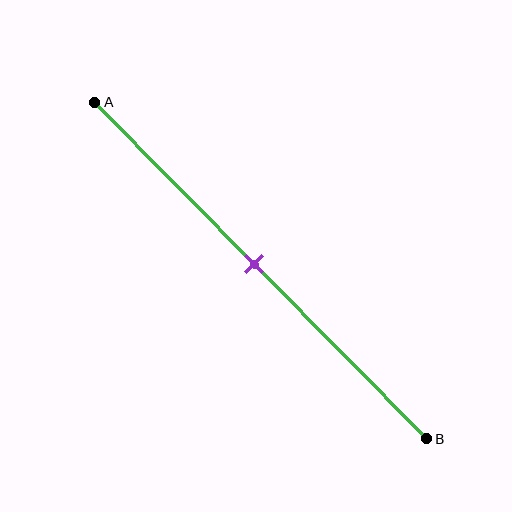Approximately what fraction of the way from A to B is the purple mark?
The purple mark is approximately 50% of the way from A to B.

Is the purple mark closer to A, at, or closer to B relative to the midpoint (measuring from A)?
The purple mark is approximately at the midpoint of segment AB.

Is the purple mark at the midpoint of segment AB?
Yes, the mark is approximately at the midpoint.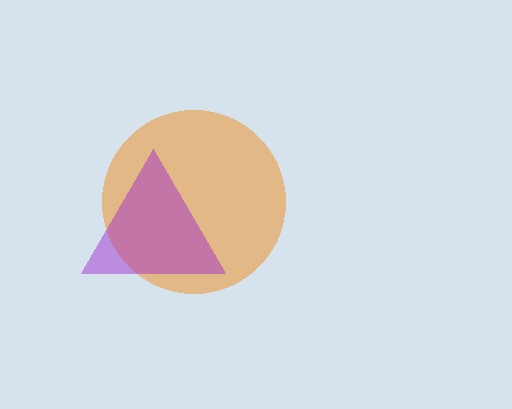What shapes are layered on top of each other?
The layered shapes are: an orange circle, a purple triangle.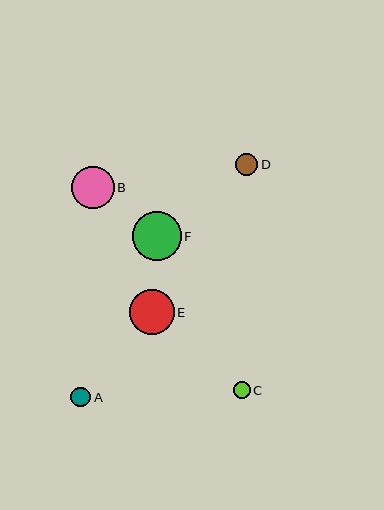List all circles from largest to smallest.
From largest to smallest: F, E, B, D, A, C.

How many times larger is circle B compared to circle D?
Circle B is approximately 1.9 times the size of circle D.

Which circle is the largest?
Circle F is the largest with a size of approximately 49 pixels.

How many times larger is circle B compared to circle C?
Circle B is approximately 2.5 times the size of circle C.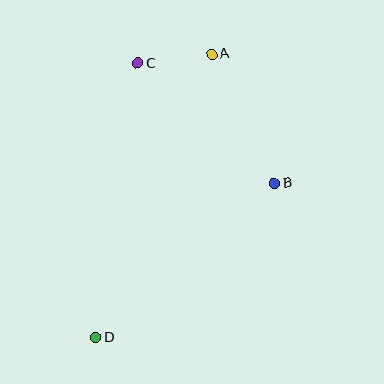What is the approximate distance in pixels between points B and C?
The distance between B and C is approximately 182 pixels.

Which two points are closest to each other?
Points A and C are closest to each other.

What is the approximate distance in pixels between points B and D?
The distance between B and D is approximately 236 pixels.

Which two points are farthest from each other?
Points A and D are farthest from each other.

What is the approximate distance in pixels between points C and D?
The distance between C and D is approximately 277 pixels.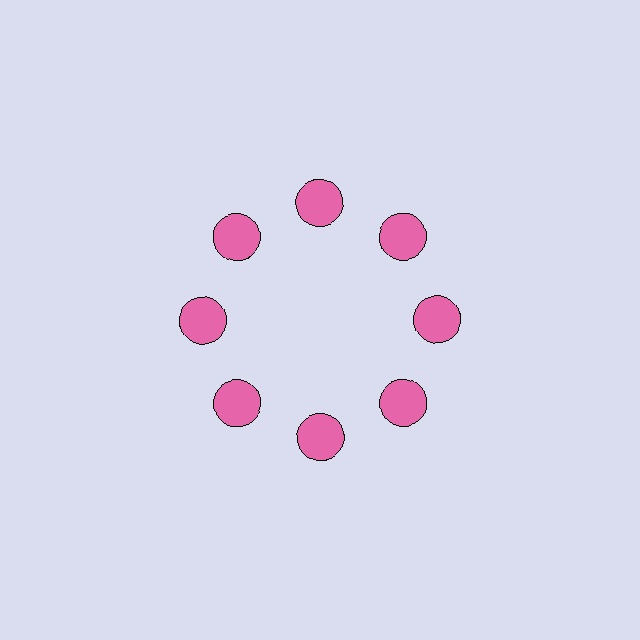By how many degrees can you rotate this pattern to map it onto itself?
The pattern maps onto itself every 45 degrees of rotation.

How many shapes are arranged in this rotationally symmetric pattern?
There are 8 shapes, arranged in 8 groups of 1.